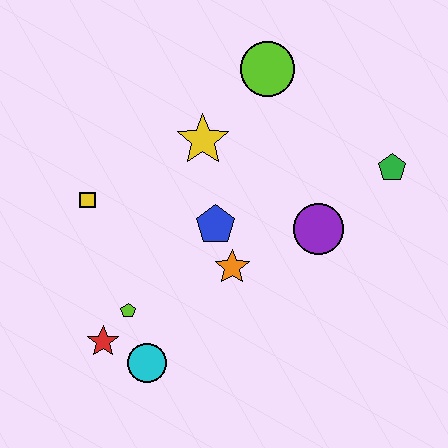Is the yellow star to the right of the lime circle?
No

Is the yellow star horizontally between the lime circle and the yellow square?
Yes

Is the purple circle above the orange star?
Yes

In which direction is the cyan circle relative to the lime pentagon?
The cyan circle is below the lime pentagon.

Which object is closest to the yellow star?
The blue pentagon is closest to the yellow star.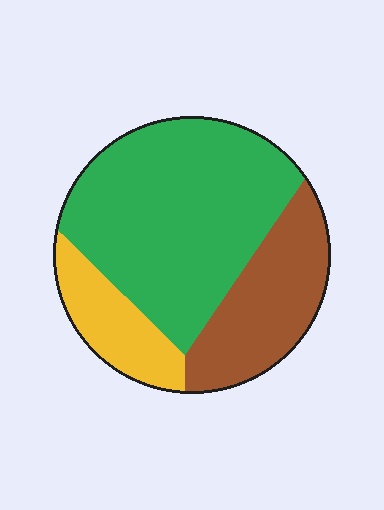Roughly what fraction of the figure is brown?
Brown takes up about one quarter (1/4) of the figure.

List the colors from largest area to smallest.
From largest to smallest: green, brown, yellow.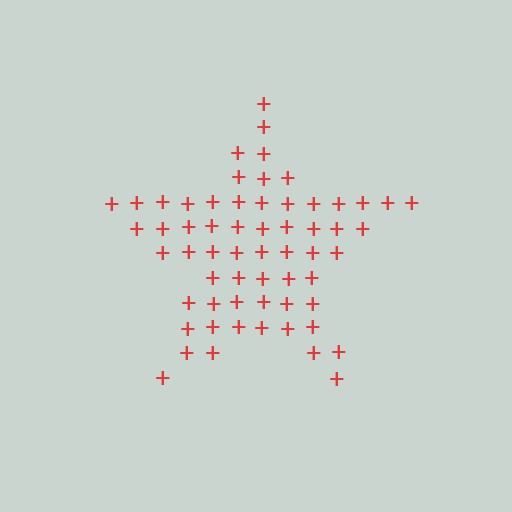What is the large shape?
The large shape is a star.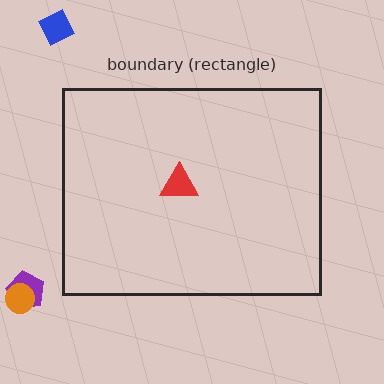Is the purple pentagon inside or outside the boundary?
Outside.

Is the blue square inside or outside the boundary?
Outside.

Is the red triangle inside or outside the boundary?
Inside.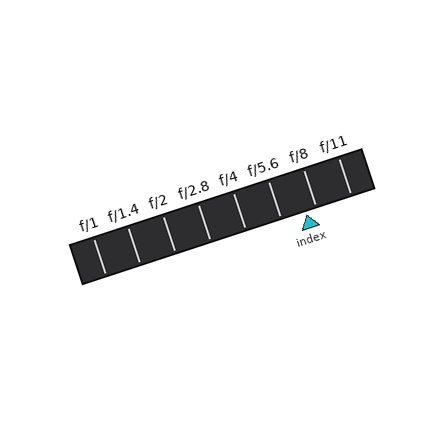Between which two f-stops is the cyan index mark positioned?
The index mark is between f/5.6 and f/8.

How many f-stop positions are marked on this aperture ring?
There are 8 f-stop positions marked.